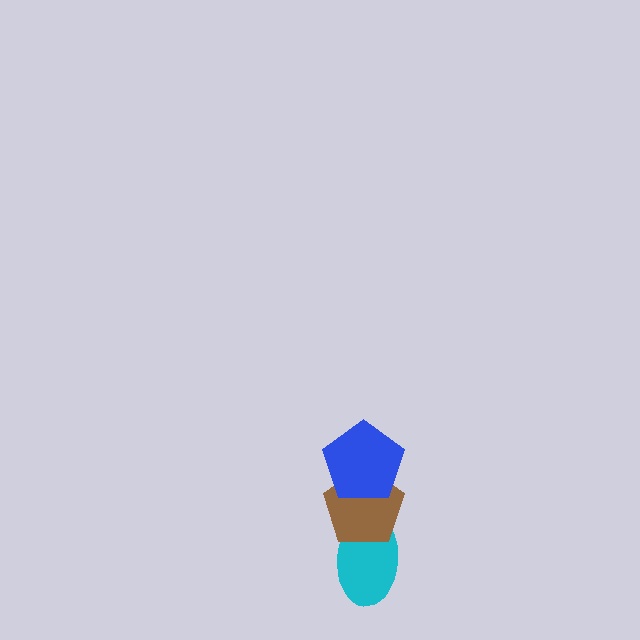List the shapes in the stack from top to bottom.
From top to bottom: the blue pentagon, the brown pentagon, the cyan ellipse.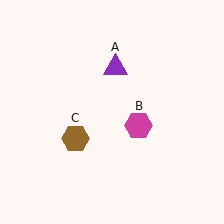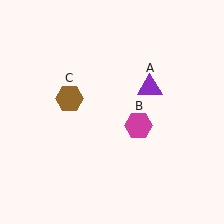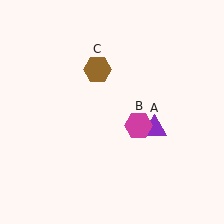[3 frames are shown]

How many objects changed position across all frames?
2 objects changed position: purple triangle (object A), brown hexagon (object C).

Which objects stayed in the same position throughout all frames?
Magenta hexagon (object B) remained stationary.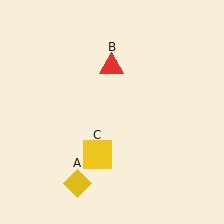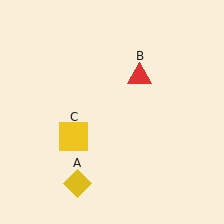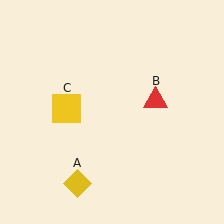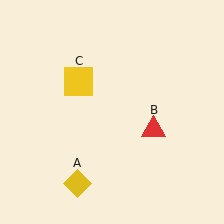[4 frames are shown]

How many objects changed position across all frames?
2 objects changed position: red triangle (object B), yellow square (object C).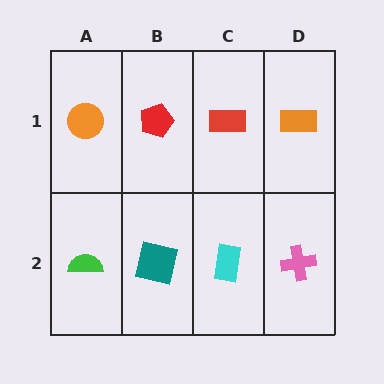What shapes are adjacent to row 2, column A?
An orange circle (row 1, column A), a teal square (row 2, column B).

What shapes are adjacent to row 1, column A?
A green semicircle (row 2, column A), a red pentagon (row 1, column B).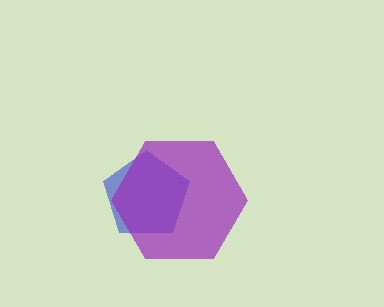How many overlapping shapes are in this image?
There are 2 overlapping shapes in the image.